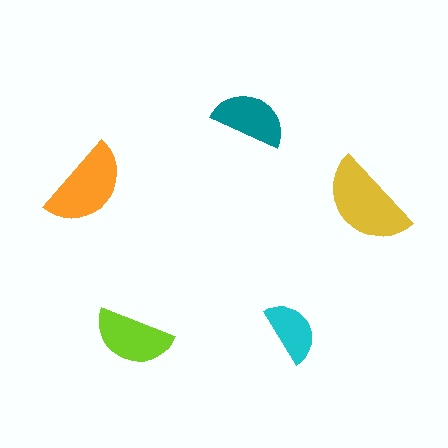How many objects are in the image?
There are 5 objects in the image.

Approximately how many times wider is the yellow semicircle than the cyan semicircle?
About 1.5 times wider.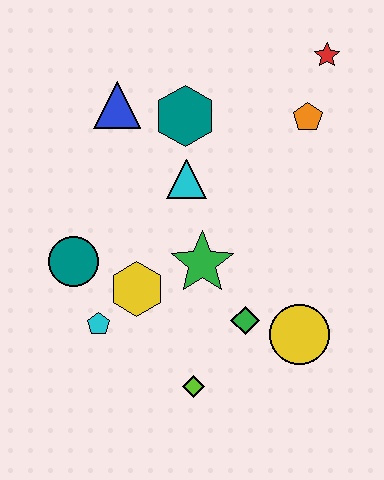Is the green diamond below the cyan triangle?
Yes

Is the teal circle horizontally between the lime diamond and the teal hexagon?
No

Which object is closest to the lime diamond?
The green diamond is closest to the lime diamond.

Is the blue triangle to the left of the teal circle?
No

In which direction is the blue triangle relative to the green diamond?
The blue triangle is above the green diamond.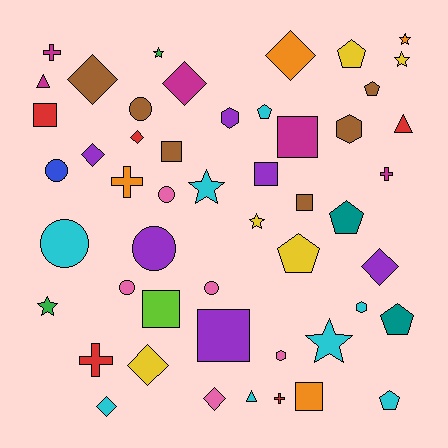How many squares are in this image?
There are 8 squares.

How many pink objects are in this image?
There are 5 pink objects.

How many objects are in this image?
There are 50 objects.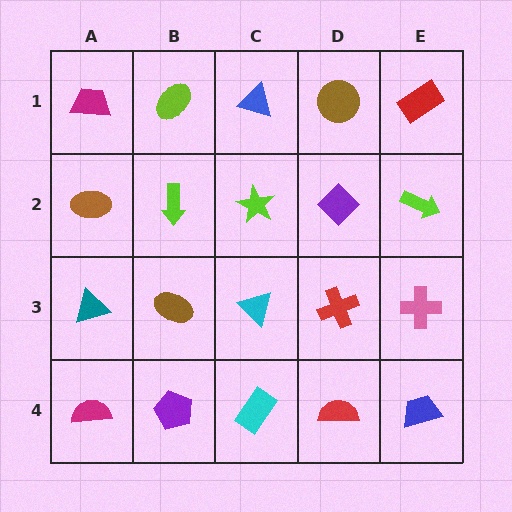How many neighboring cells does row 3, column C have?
4.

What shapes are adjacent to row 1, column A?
A brown ellipse (row 2, column A), a lime ellipse (row 1, column B).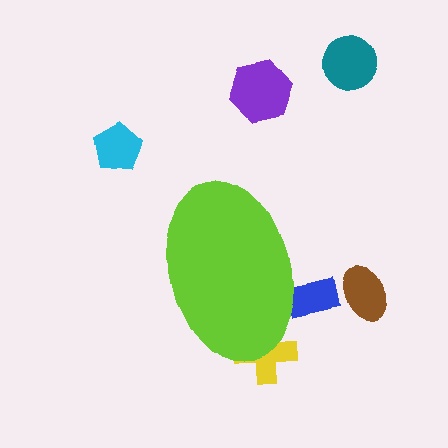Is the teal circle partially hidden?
No, the teal circle is fully visible.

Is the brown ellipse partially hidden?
No, the brown ellipse is fully visible.